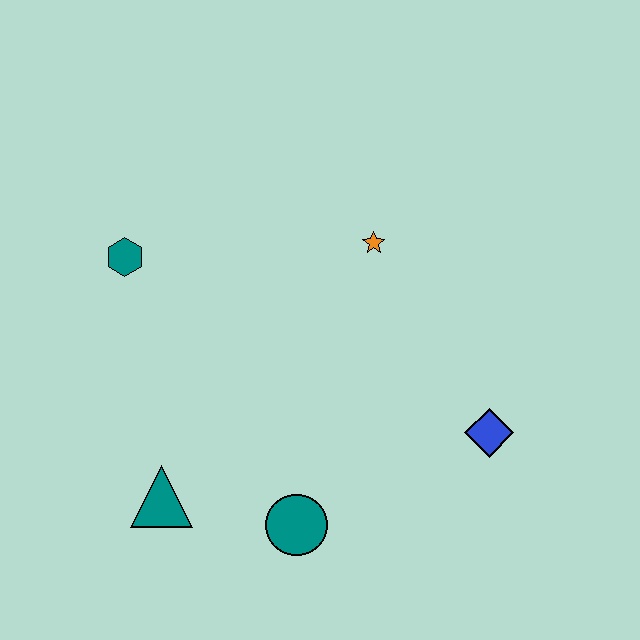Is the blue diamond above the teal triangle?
Yes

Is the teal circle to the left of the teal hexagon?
No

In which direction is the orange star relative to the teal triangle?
The orange star is above the teal triangle.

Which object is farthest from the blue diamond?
The teal hexagon is farthest from the blue diamond.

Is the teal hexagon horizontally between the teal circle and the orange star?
No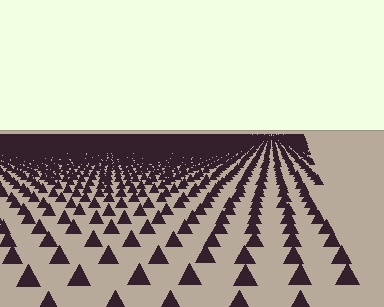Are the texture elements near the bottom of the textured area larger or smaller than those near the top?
Larger. Near the bottom, elements are closer to the viewer and appear at a bigger on-screen size.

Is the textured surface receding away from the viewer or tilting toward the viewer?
The surface is receding away from the viewer. Texture elements get smaller and denser toward the top.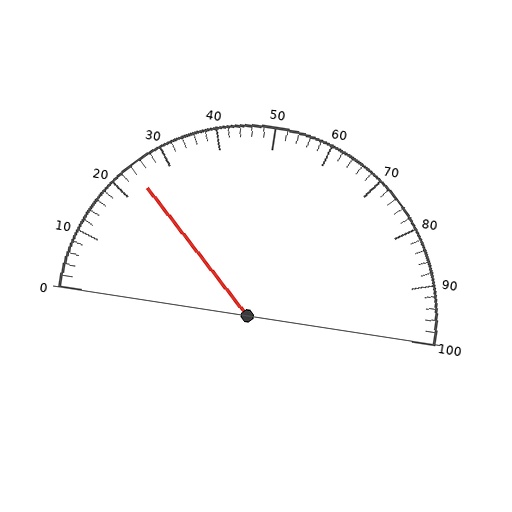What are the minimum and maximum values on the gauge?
The gauge ranges from 0 to 100.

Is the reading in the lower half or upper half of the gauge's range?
The reading is in the lower half of the range (0 to 100).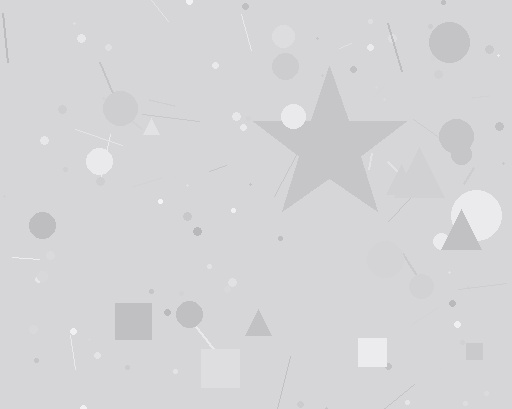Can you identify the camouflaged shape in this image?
The camouflaged shape is a star.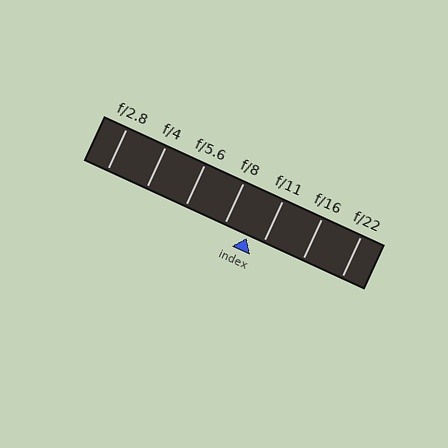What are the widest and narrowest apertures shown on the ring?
The widest aperture shown is f/2.8 and the narrowest is f/22.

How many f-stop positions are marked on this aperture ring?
There are 7 f-stop positions marked.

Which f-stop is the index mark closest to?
The index mark is closest to f/11.